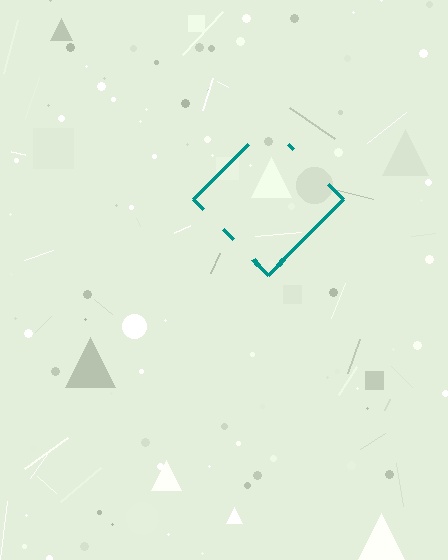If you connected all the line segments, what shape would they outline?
They would outline a diamond.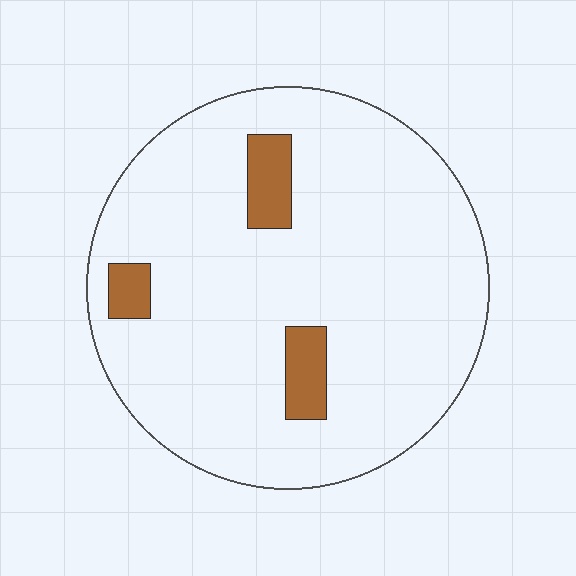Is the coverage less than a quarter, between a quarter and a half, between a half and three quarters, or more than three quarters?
Less than a quarter.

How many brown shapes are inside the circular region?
3.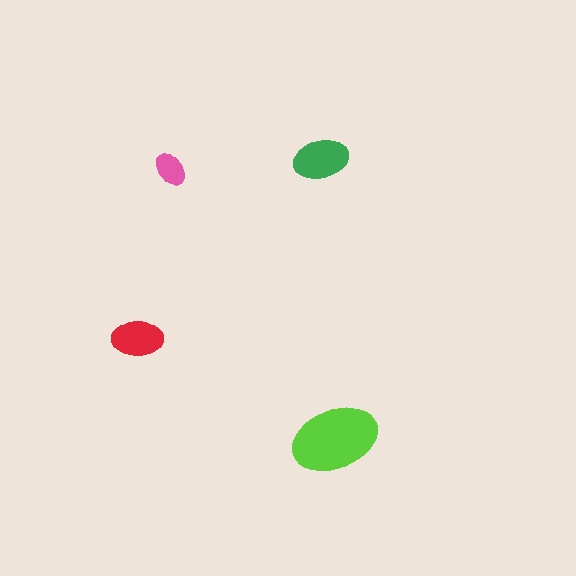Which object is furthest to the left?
The red ellipse is leftmost.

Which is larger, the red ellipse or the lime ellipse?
The lime one.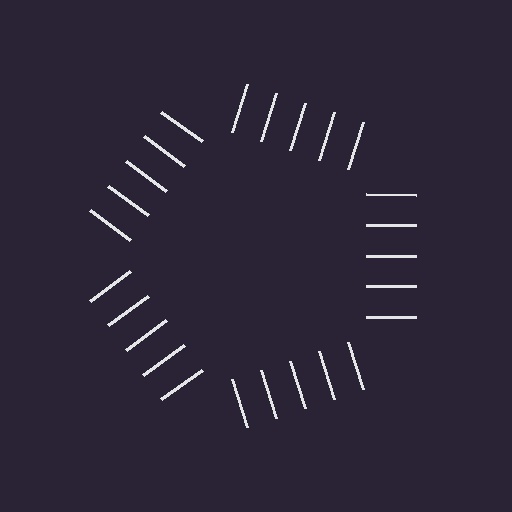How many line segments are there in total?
25 — 5 along each of the 5 edges.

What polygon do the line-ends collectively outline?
An illusory pentagon — the line segments terminate on its edges but no continuous stroke is drawn.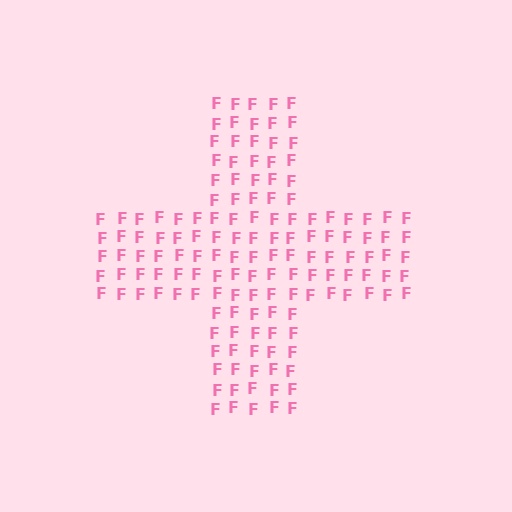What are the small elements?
The small elements are letter F's.